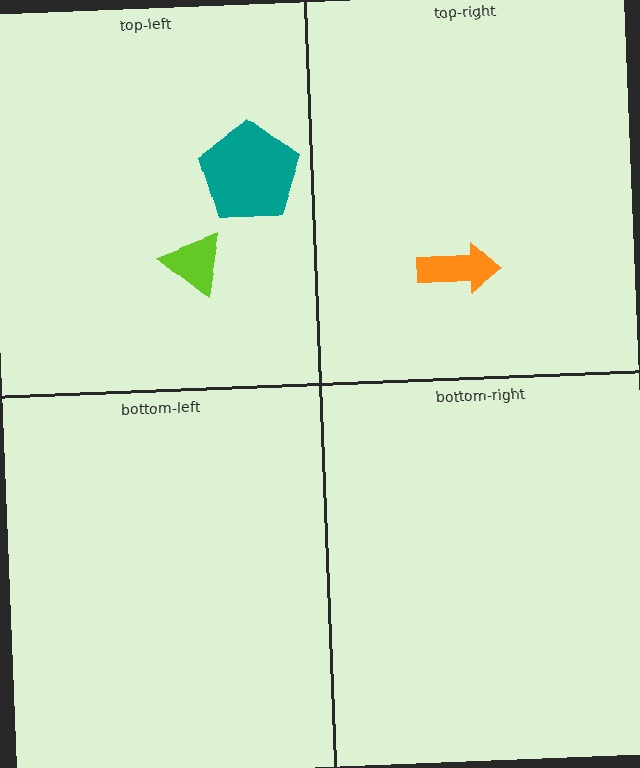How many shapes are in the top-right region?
1.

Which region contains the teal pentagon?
The top-left region.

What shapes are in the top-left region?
The lime triangle, the teal pentagon.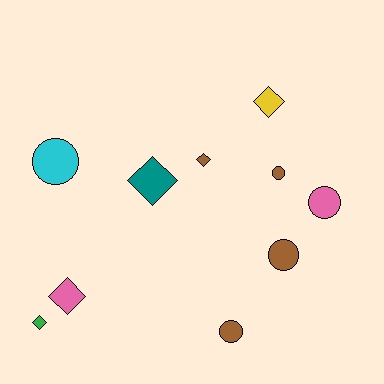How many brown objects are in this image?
There are 4 brown objects.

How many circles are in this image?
There are 5 circles.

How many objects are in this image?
There are 10 objects.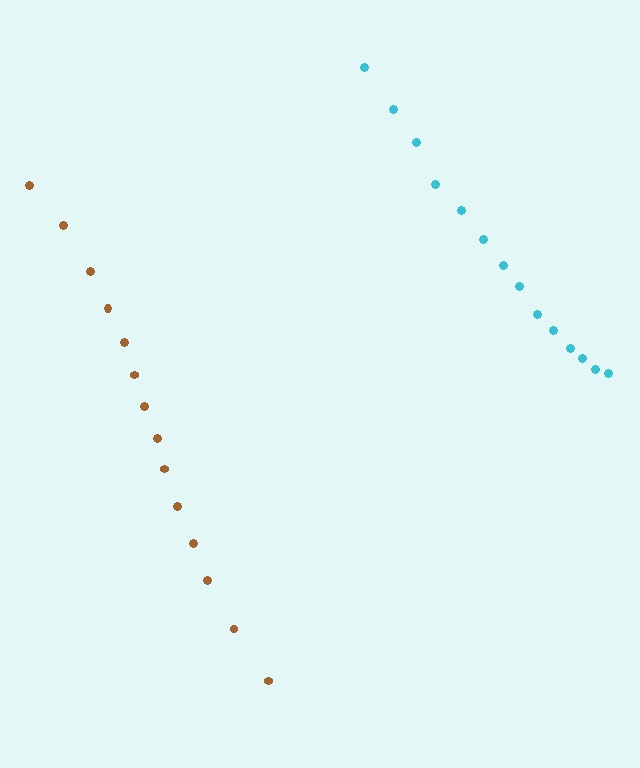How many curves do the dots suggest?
There are 2 distinct paths.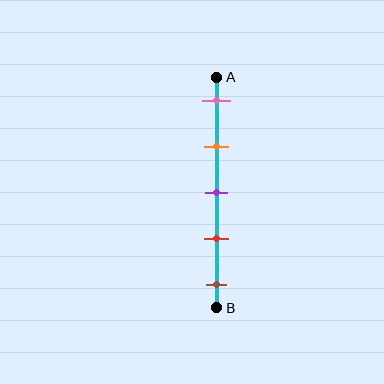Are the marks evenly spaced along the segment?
Yes, the marks are approximately evenly spaced.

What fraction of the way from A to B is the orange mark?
The orange mark is approximately 30% (0.3) of the way from A to B.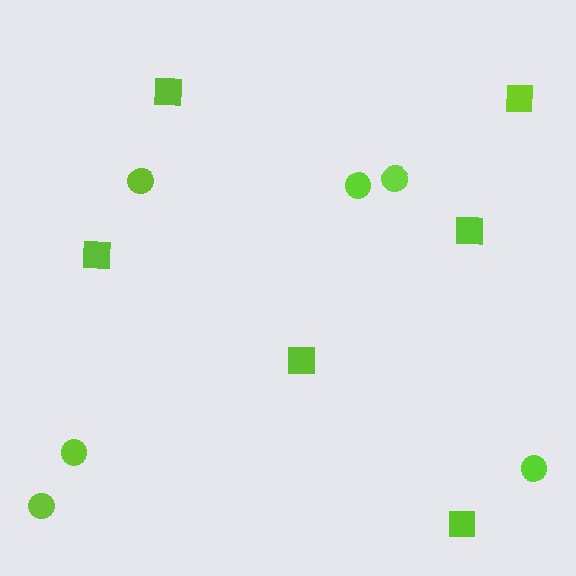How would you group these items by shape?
There are 2 groups: one group of circles (6) and one group of squares (6).